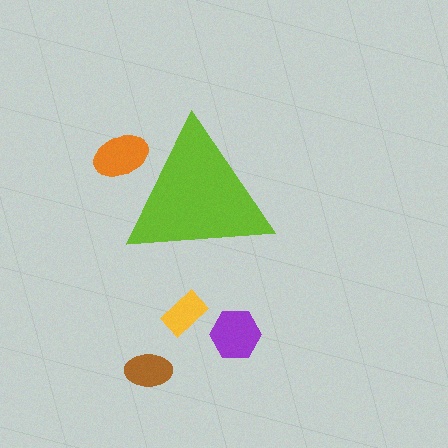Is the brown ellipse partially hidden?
No, the brown ellipse is fully visible.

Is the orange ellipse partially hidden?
Yes, the orange ellipse is partially hidden behind the lime triangle.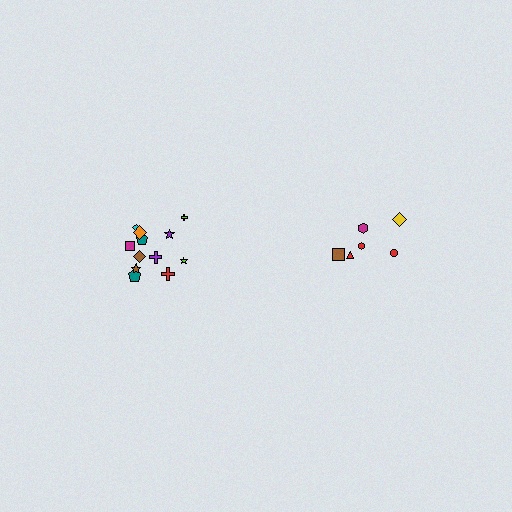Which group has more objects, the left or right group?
The left group.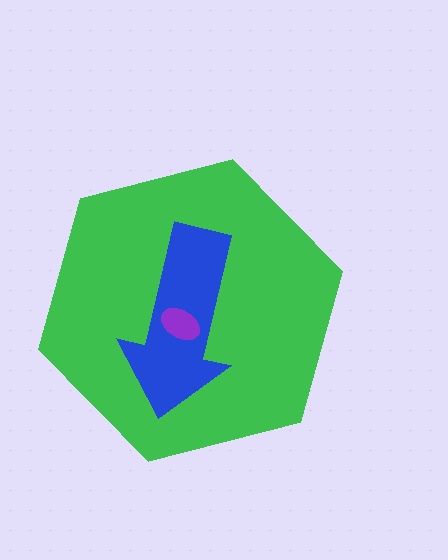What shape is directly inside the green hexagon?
The blue arrow.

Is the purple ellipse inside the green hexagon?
Yes.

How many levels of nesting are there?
3.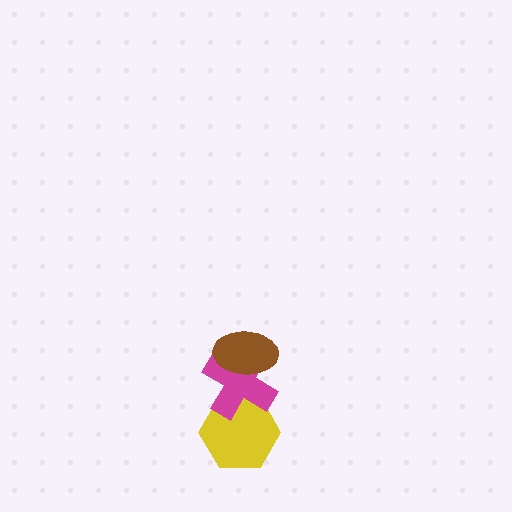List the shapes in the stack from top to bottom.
From top to bottom: the brown ellipse, the magenta cross, the yellow hexagon.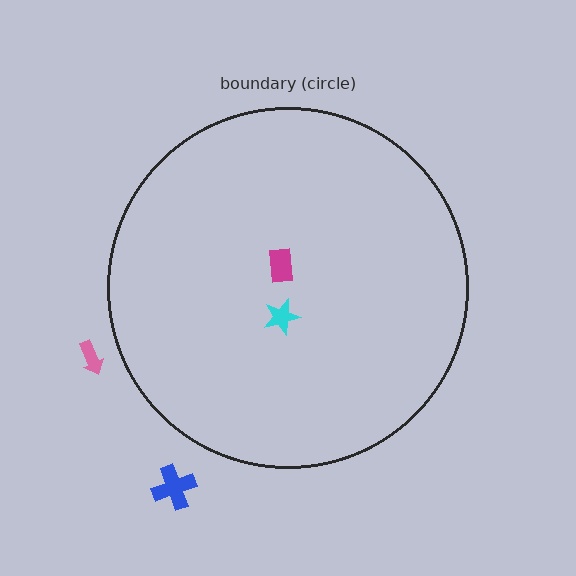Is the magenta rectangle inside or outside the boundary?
Inside.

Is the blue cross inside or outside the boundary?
Outside.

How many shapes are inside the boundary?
2 inside, 2 outside.